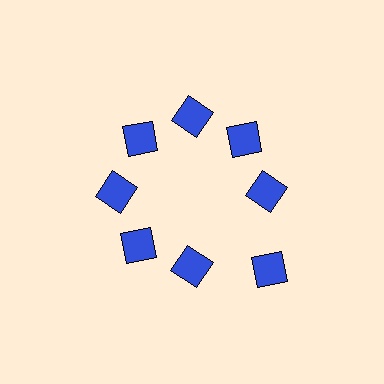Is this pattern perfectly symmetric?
No. The 8 blue diamonds are arranged in a ring, but one element near the 4 o'clock position is pushed outward from the center, breaking the 8-fold rotational symmetry.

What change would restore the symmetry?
The symmetry would be restored by moving it inward, back onto the ring so that all 8 diamonds sit at equal angles and equal distance from the center.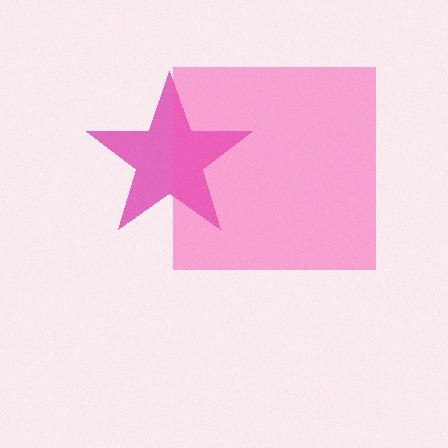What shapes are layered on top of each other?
The layered shapes are: a magenta star, a pink square.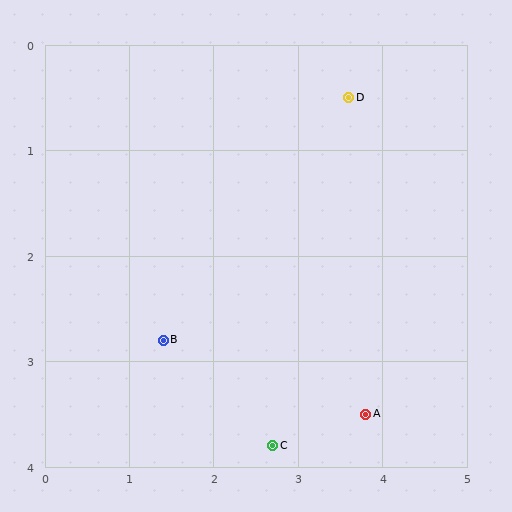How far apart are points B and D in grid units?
Points B and D are about 3.2 grid units apart.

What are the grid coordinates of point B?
Point B is at approximately (1.4, 2.8).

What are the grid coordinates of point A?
Point A is at approximately (3.8, 3.5).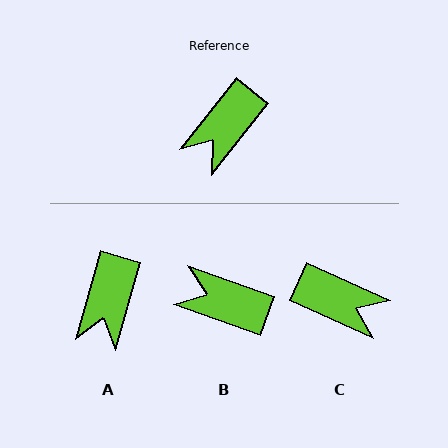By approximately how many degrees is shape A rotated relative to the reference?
Approximately 23 degrees counter-clockwise.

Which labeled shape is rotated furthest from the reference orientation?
C, about 104 degrees away.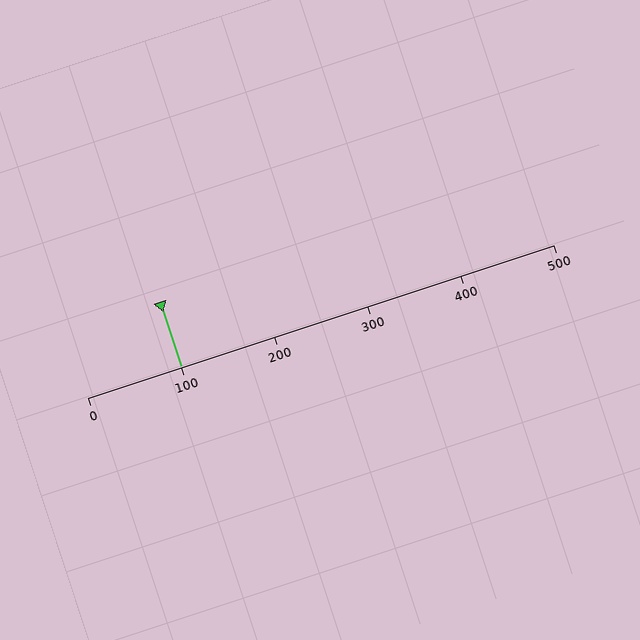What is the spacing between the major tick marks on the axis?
The major ticks are spaced 100 apart.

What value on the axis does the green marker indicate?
The marker indicates approximately 100.